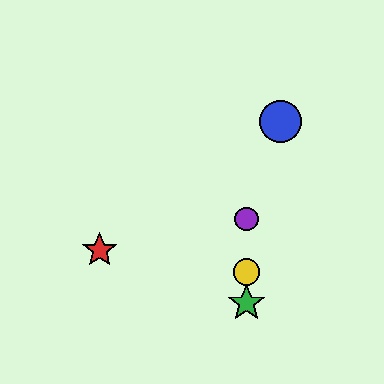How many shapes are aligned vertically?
3 shapes (the green star, the yellow circle, the purple circle) are aligned vertically.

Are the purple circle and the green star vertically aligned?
Yes, both are at x≈246.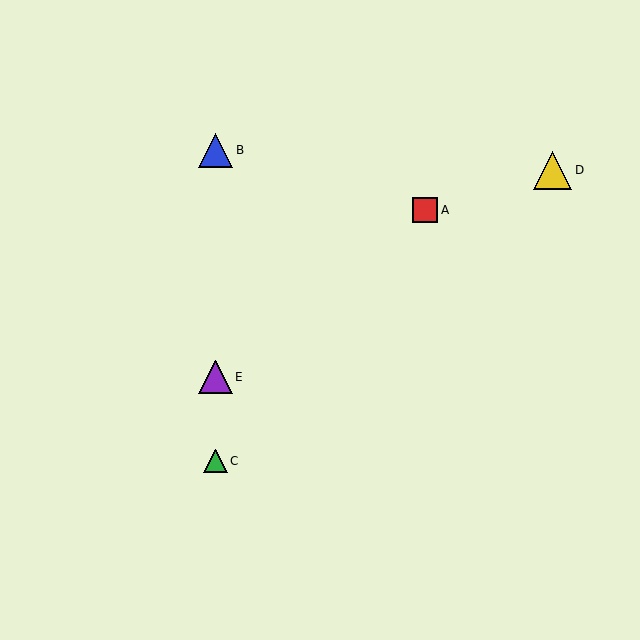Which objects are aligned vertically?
Objects B, C, E are aligned vertically.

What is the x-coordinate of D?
Object D is at x≈553.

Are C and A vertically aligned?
No, C is at x≈216 and A is at x≈425.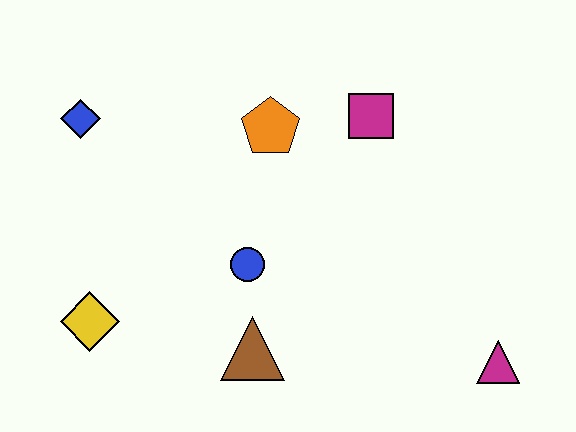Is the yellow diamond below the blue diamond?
Yes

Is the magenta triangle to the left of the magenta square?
No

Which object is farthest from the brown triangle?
The blue diamond is farthest from the brown triangle.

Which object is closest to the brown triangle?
The blue circle is closest to the brown triangle.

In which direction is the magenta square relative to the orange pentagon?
The magenta square is to the right of the orange pentagon.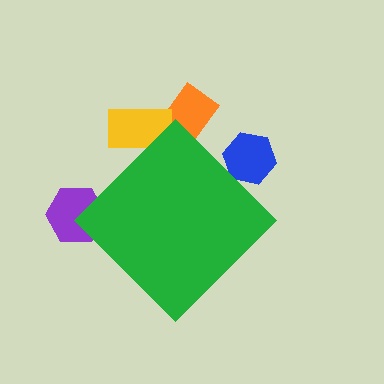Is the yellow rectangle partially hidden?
Yes, the yellow rectangle is partially hidden behind the green diamond.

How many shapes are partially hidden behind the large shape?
4 shapes are partially hidden.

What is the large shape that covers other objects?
A green diamond.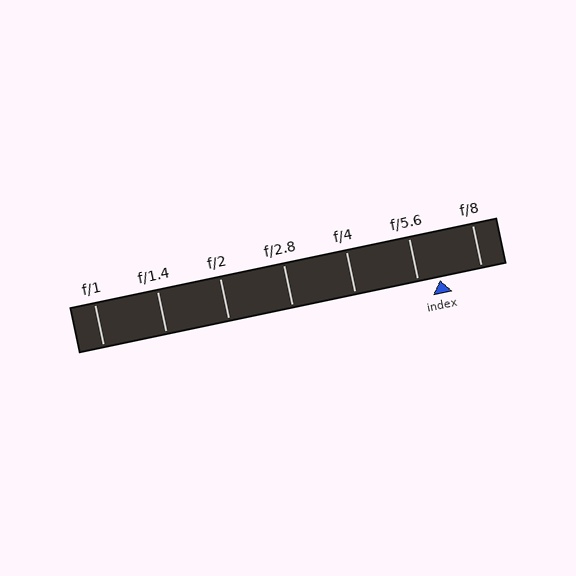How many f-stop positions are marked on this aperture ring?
There are 7 f-stop positions marked.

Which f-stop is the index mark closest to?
The index mark is closest to f/5.6.